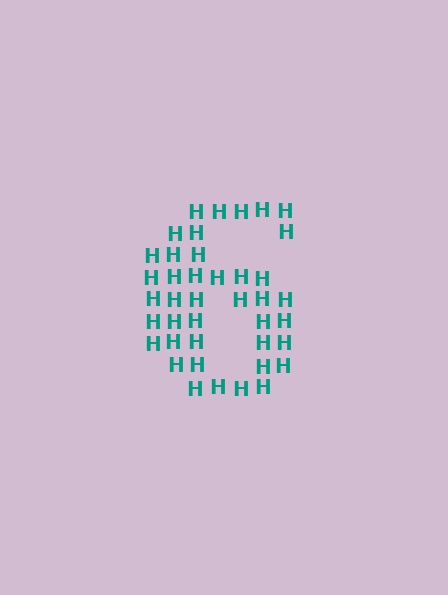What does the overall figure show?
The overall figure shows the digit 6.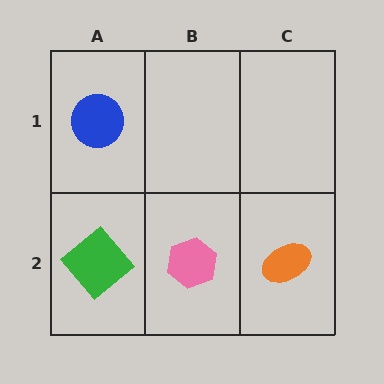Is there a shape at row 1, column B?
No, that cell is empty.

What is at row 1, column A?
A blue circle.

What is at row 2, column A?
A green diamond.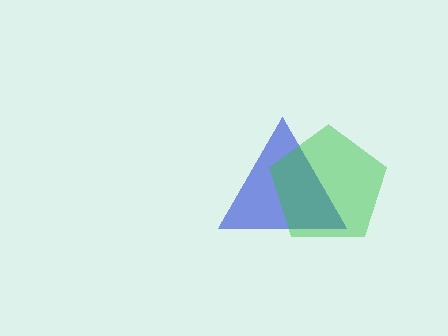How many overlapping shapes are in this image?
There are 2 overlapping shapes in the image.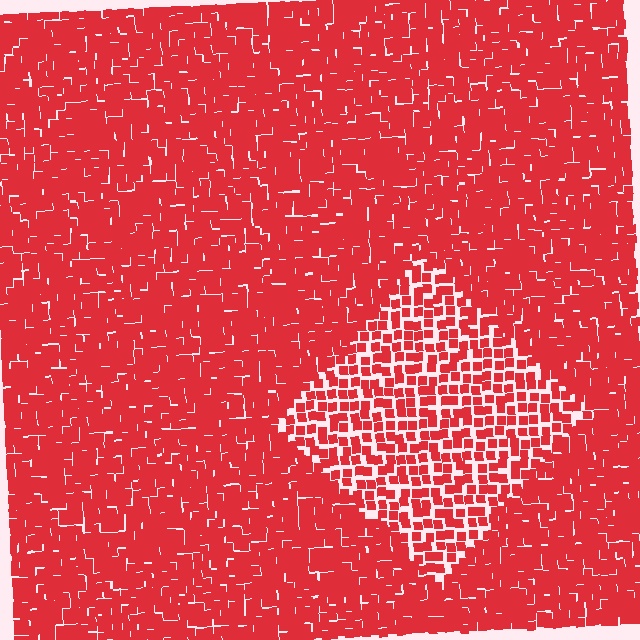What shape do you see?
I see a diamond.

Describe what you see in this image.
The image contains small red elements arranged at two different densities. A diamond-shaped region is visible where the elements are less densely packed than the surrounding area.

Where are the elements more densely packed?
The elements are more densely packed outside the diamond boundary.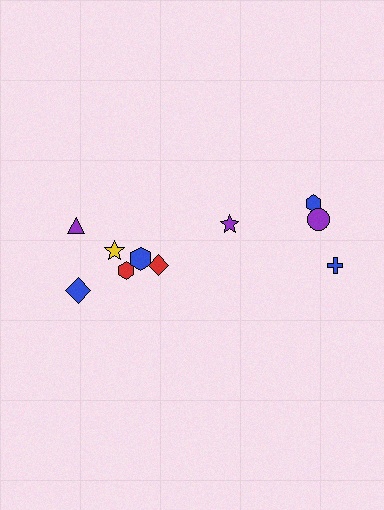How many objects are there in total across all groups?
There are 10 objects.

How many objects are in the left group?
There are 6 objects.